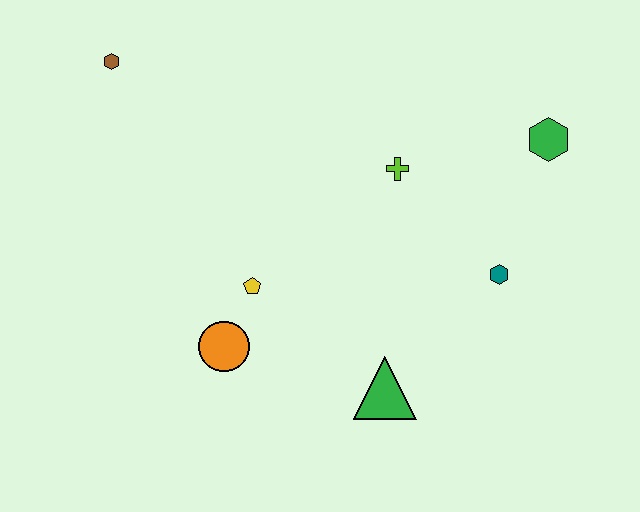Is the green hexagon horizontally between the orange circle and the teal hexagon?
No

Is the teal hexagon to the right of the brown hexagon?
Yes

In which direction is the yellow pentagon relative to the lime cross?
The yellow pentagon is to the left of the lime cross.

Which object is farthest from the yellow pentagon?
The green hexagon is farthest from the yellow pentagon.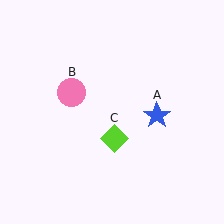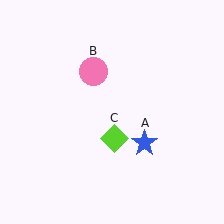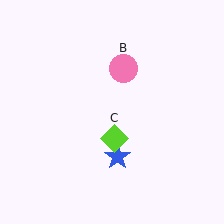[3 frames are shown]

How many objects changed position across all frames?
2 objects changed position: blue star (object A), pink circle (object B).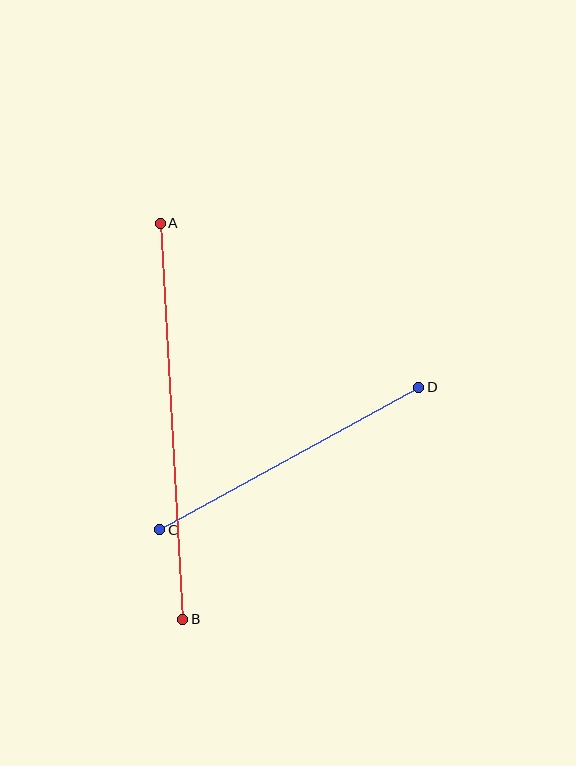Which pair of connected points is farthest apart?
Points A and B are farthest apart.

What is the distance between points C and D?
The distance is approximately 296 pixels.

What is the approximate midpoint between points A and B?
The midpoint is at approximately (172, 421) pixels.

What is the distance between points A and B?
The distance is approximately 397 pixels.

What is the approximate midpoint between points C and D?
The midpoint is at approximately (289, 458) pixels.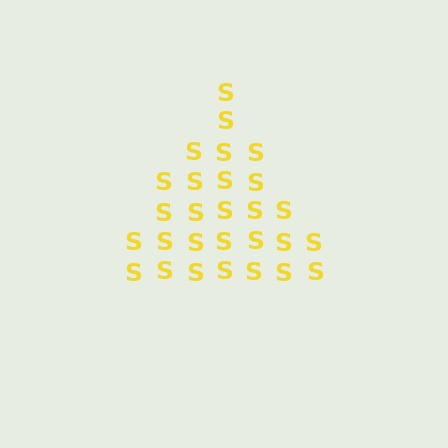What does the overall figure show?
The overall figure shows a triangle.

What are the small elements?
The small elements are letter S's.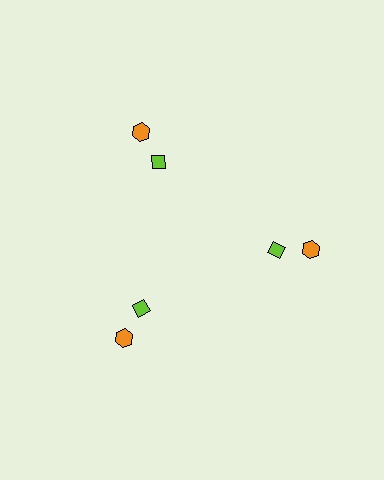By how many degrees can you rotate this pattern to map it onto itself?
The pattern maps onto itself every 120 degrees of rotation.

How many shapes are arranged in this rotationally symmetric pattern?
There are 6 shapes, arranged in 3 groups of 2.